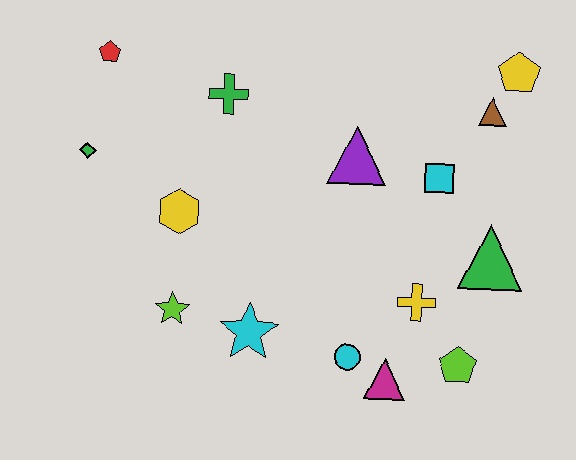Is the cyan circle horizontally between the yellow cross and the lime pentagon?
No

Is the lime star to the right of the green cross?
No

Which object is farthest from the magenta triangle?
The red pentagon is farthest from the magenta triangle.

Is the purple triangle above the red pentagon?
No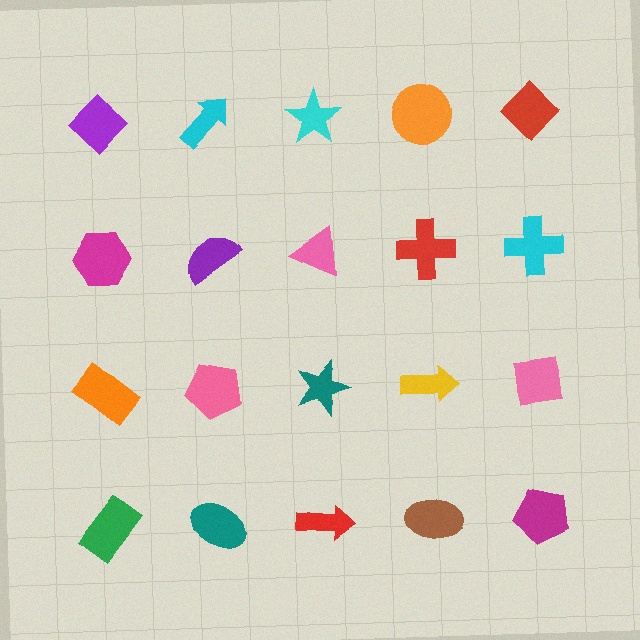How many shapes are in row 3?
5 shapes.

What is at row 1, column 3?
A cyan star.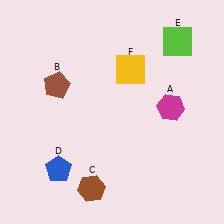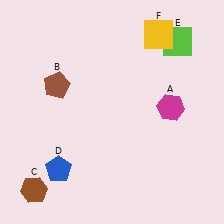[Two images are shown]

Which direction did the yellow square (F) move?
The yellow square (F) moved up.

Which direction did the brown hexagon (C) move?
The brown hexagon (C) moved left.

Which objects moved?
The objects that moved are: the brown hexagon (C), the yellow square (F).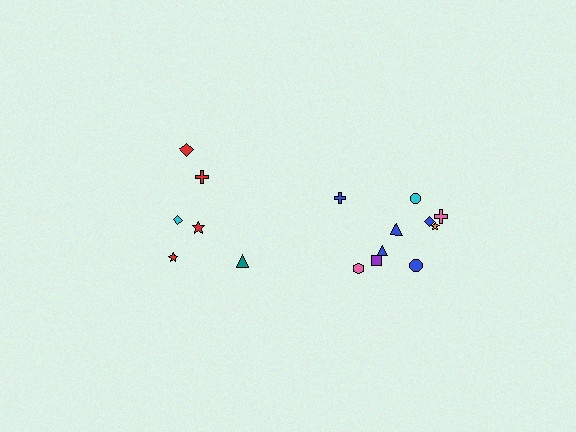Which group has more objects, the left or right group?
The right group.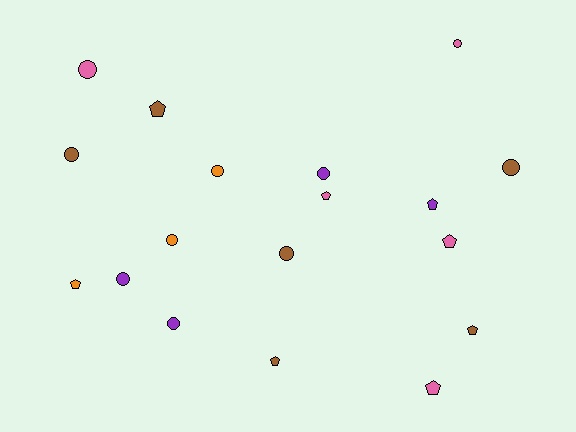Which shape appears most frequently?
Circle, with 10 objects.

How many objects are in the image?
There are 18 objects.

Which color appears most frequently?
Brown, with 6 objects.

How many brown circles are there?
There are 3 brown circles.